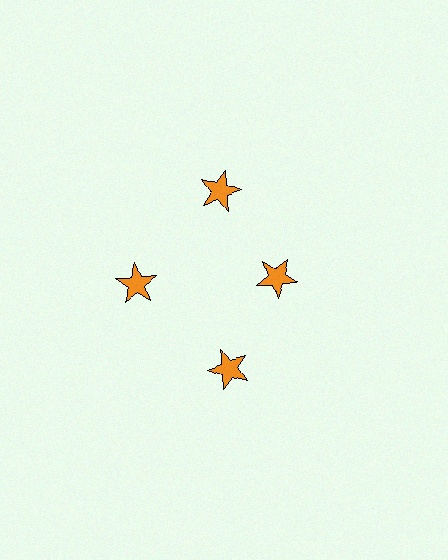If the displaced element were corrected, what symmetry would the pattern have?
It would have 4-fold rotational symmetry — the pattern would map onto itself every 90 degrees.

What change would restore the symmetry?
The symmetry would be restored by moving it outward, back onto the ring so that all 4 stars sit at equal angles and equal distance from the center.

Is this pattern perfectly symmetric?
No. The 4 orange stars are arranged in a ring, but one element near the 3 o'clock position is pulled inward toward the center, breaking the 4-fold rotational symmetry.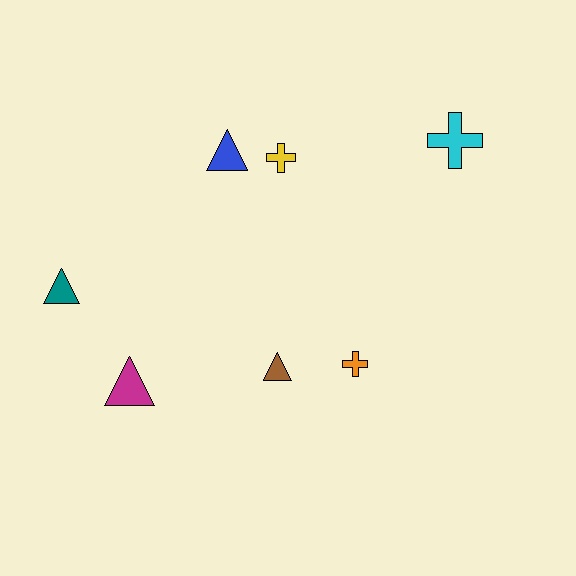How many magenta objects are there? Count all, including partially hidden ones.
There is 1 magenta object.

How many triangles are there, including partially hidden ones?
There are 4 triangles.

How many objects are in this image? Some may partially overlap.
There are 7 objects.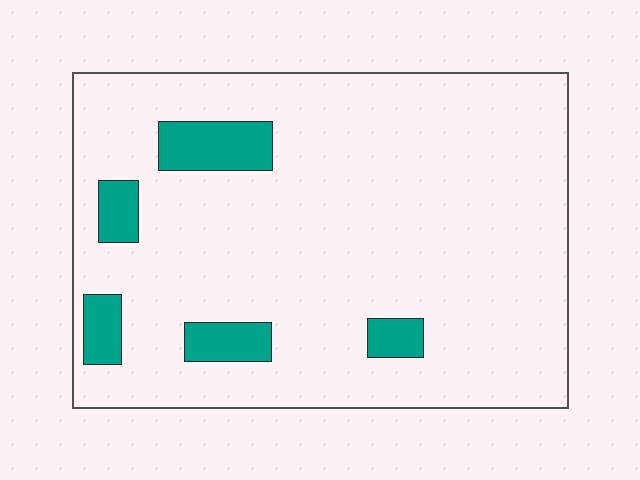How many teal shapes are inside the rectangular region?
5.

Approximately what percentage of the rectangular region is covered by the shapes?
Approximately 10%.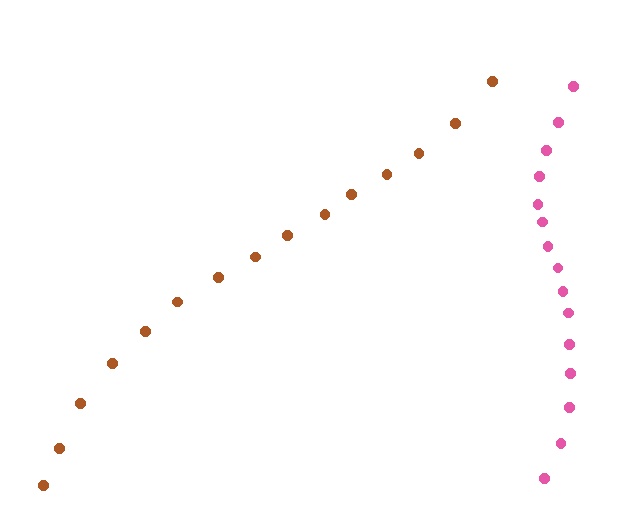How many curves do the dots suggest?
There are 2 distinct paths.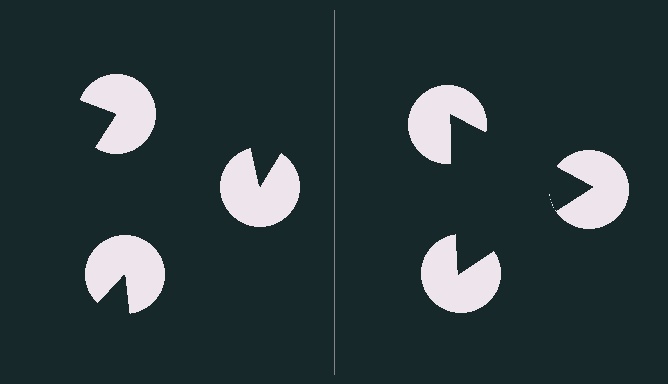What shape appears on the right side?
An illusory triangle.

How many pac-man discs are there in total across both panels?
6 — 3 on each side.